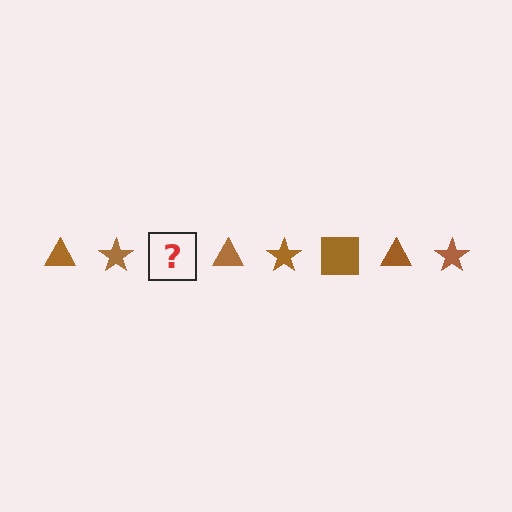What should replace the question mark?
The question mark should be replaced with a brown square.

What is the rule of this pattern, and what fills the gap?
The rule is that the pattern cycles through triangle, star, square shapes in brown. The gap should be filled with a brown square.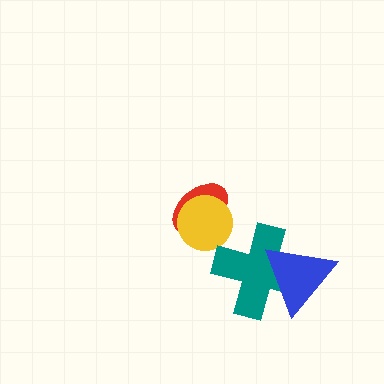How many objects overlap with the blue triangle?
1 object overlaps with the blue triangle.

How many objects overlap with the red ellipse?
1 object overlaps with the red ellipse.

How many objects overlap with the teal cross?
1 object overlaps with the teal cross.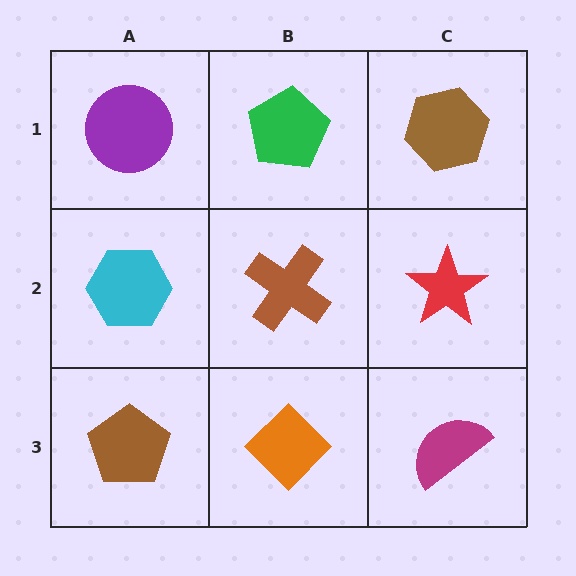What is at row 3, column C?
A magenta semicircle.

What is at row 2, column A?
A cyan hexagon.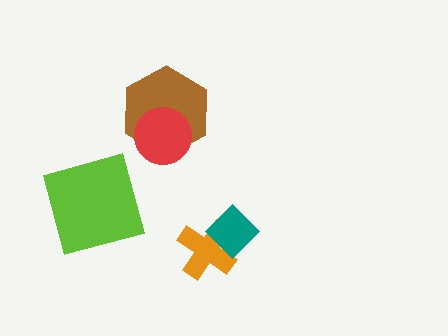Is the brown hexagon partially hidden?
Yes, it is partially covered by another shape.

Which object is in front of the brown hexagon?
The red circle is in front of the brown hexagon.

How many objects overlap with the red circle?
1 object overlaps with the red circle.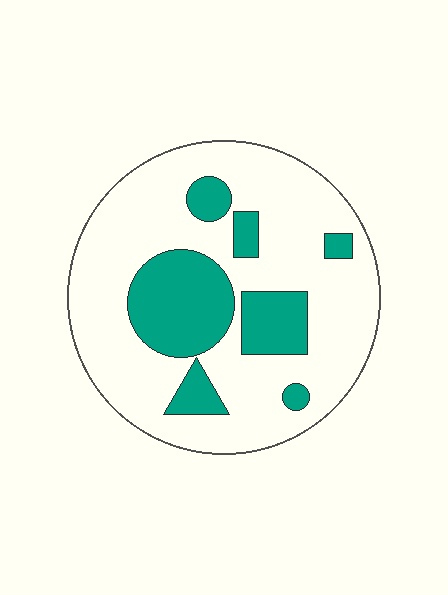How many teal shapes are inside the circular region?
7.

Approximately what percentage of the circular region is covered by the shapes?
Approximately 25%.